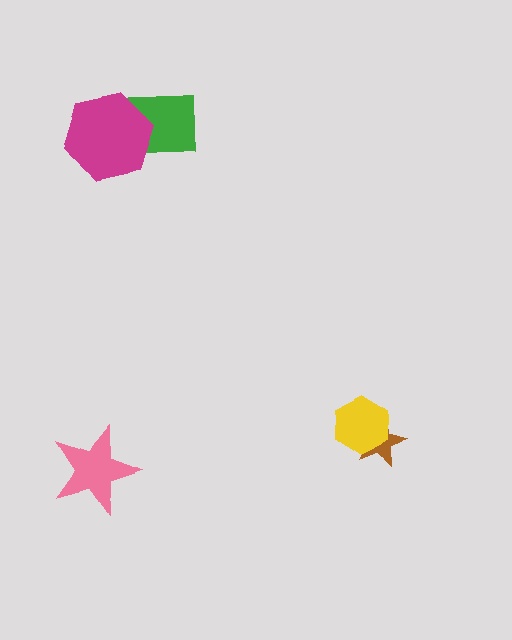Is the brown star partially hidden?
Yes, it is partially covered by another shape.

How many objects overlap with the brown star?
1 object overlaps with the brown star.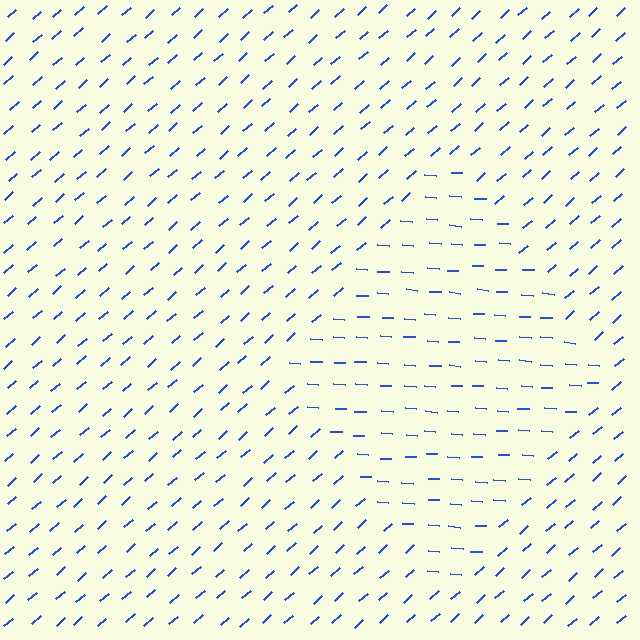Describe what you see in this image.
The image is filled with small blue line segments. A diamond region in the image has lines oriented differently from the surrounding lines, creating a visible texture boundary.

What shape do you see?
I see a diamond.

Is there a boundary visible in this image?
Yes, there is a texture boundary formed by a change in line orientation.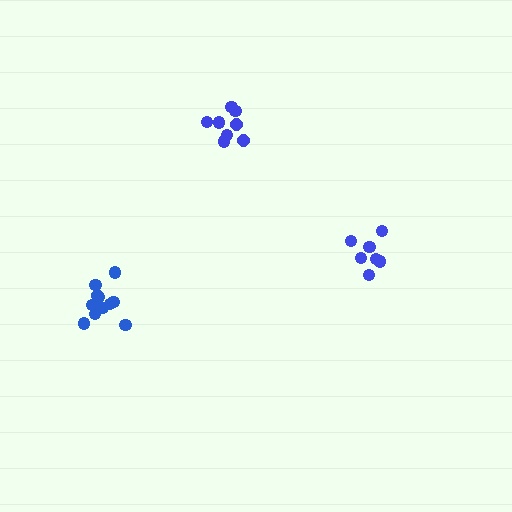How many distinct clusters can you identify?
There are 3 distinct clusters.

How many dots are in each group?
Group 1: 7 dots, Group 2: 11 dots, Group 3: 8 dots (26 total).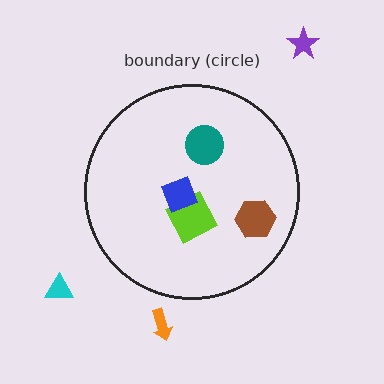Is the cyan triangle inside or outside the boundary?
Outside.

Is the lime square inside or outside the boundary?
Inside.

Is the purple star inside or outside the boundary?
Outside.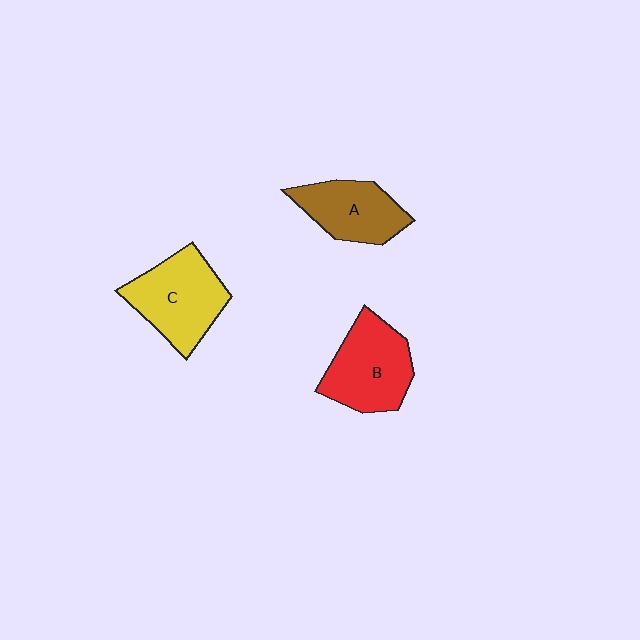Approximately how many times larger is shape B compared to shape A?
Approximately 1.2 times.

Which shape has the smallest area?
Shape A (brown).